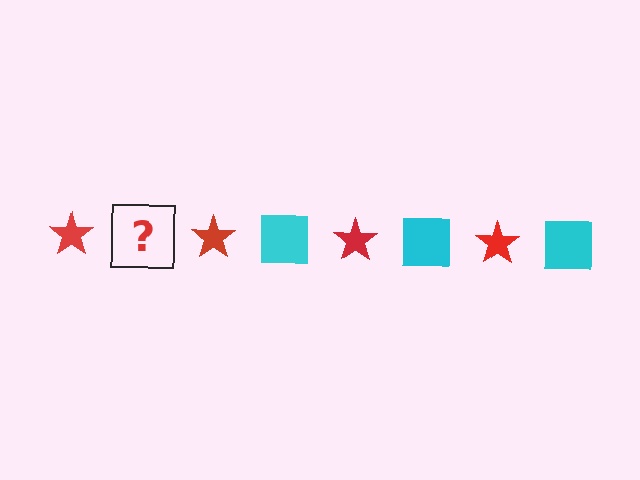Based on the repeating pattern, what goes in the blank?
The blank should be a cyan square.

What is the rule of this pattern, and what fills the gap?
The rule is that the pattern alternates between red star and cyan square. The gap should be filled with a cyan square.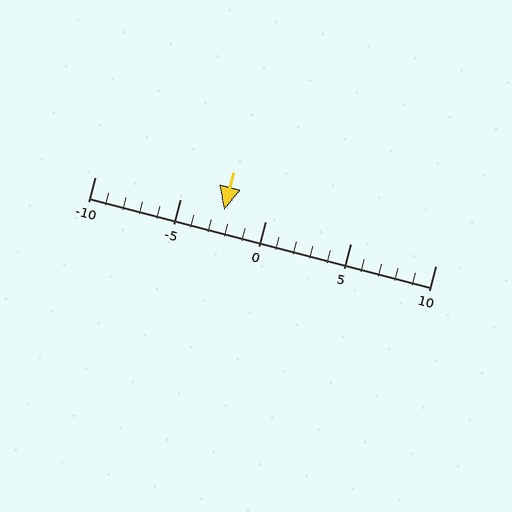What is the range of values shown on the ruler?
The ruler shows values from -10 to 10.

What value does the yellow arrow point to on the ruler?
The yellow arrow points to approximately -2.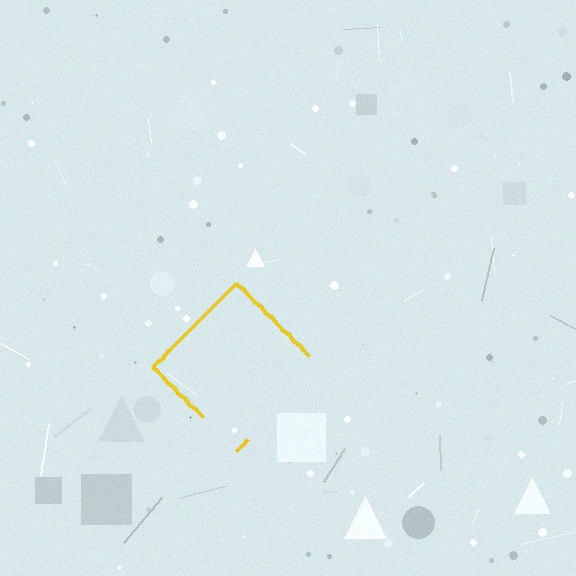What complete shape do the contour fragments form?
The contour fragments form a diamond.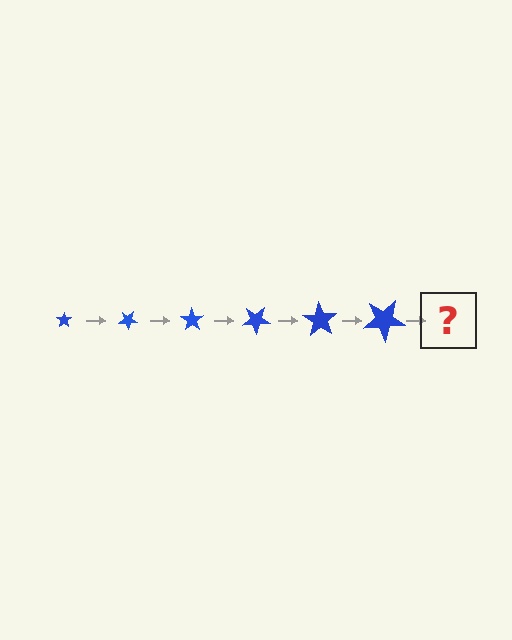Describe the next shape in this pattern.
It should be a star, larger than the previous one and rotated 210 degrees from the start.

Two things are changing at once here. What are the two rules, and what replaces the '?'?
The two rules are that the star grows larger each step and it rotates 35 degrees each step. The '?' should be a star, larger than the previous one and rotated 210 degrees from the start.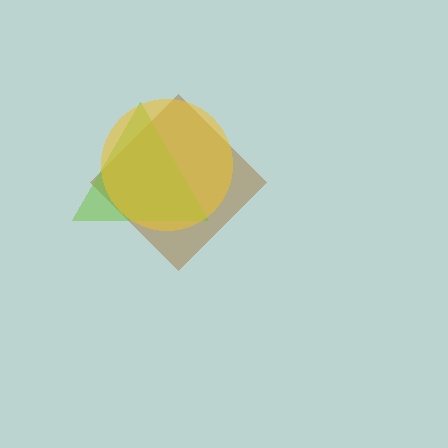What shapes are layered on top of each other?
The layered shapes are: a brown diamond, a lime triangle, a yellow circle.